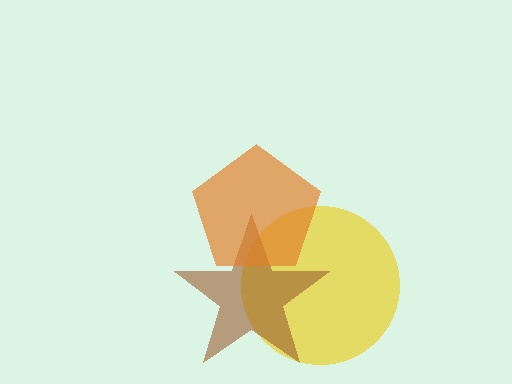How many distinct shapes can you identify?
There are 3 distinct shapes: a yellow circle, a brown star, an orange pentagon.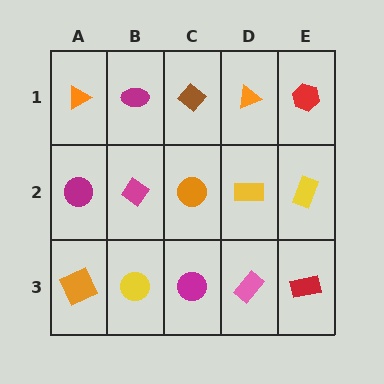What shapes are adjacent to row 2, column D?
An orange triangle (row 1, column D), a pink rectangle (row 3, column D), an orange circle (row 2, column C), a yellow rectangle (row 2, column E).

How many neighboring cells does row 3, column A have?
2.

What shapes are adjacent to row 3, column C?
An orange circle (row 2, column C), a yellow circle (row 3, column B), a pink rectangle (row 3, column D).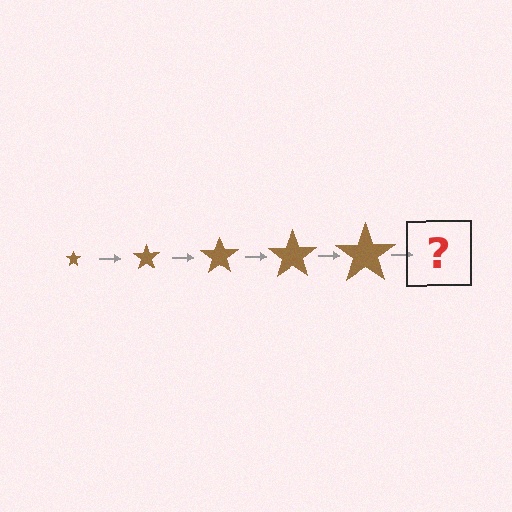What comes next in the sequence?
The next element should be a brown star, larger than the previous one.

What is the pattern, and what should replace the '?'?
The pattern is that the star gets progressively larger each step. The '?' should be a brown star, larger than the previous one.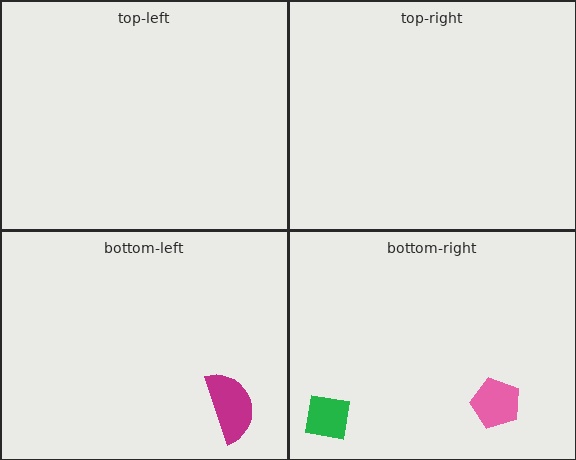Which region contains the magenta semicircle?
The bottom-left region.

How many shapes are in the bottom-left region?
1.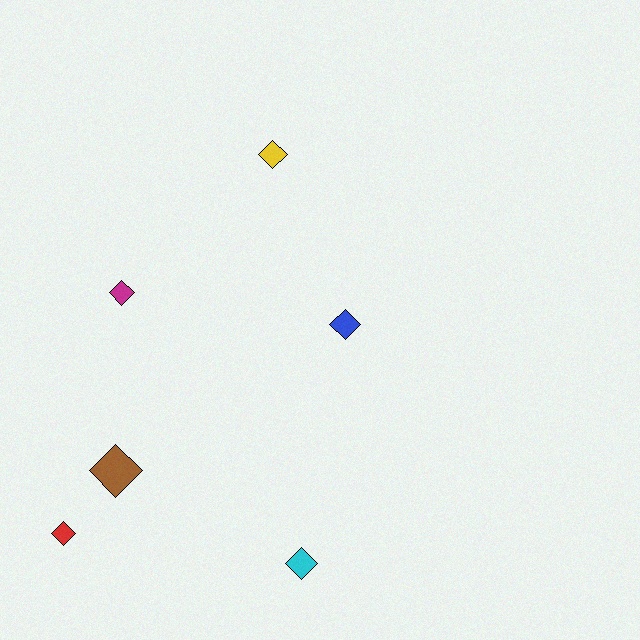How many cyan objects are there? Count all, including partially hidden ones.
There is 1 cyan object.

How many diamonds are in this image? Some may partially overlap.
There are 6 diamonds.